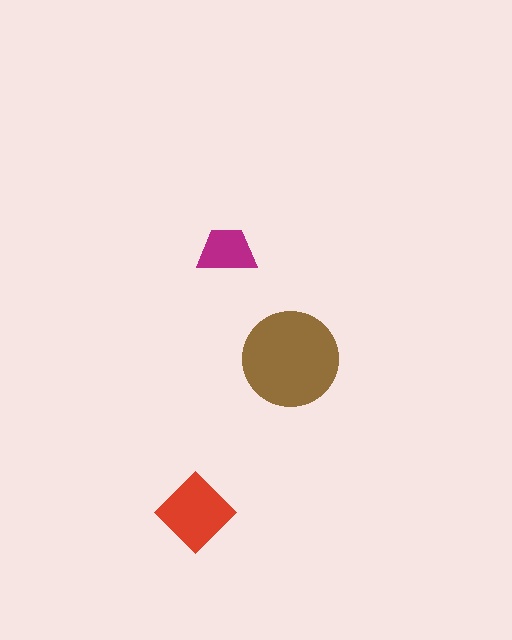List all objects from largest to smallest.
The brown circle, the red diamond, the magenta trapezoid.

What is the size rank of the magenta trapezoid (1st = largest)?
3rd.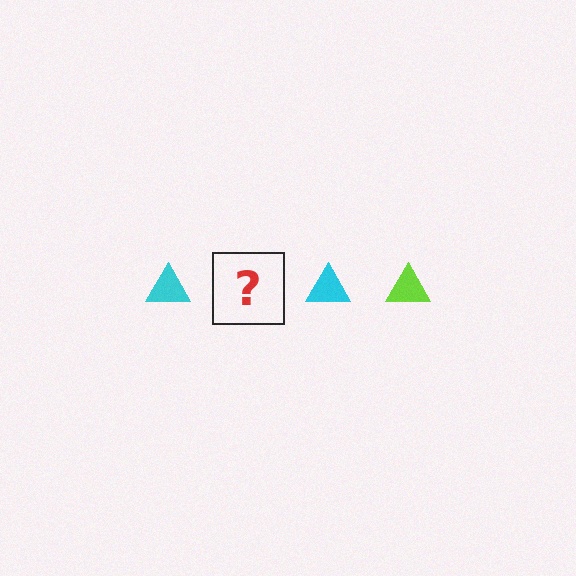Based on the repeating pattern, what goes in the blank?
The blank should be a lime triangle.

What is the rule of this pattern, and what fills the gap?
The rule is that the pattern cycles through cyan, lime triangles. The gap should be filled with a lime triangle.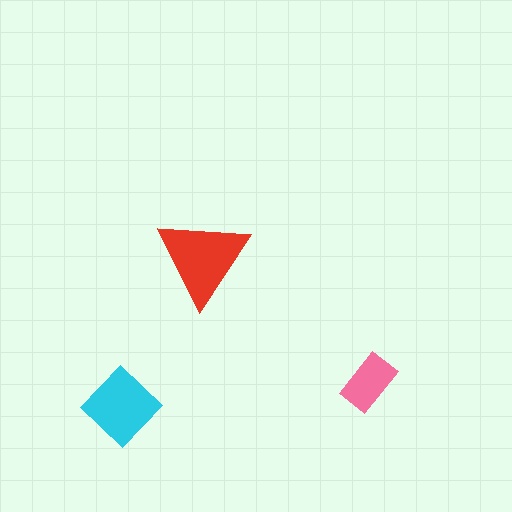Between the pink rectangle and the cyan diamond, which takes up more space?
The cyan diamond.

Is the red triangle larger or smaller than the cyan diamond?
Larger.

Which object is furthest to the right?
The pink rectangle is rightmost.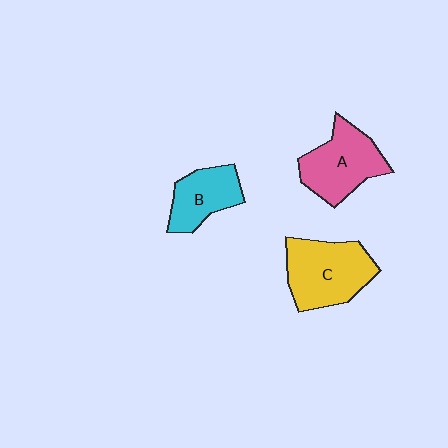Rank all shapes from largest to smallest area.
From largest to smallest: C (yellow), A (pink), B (cyan).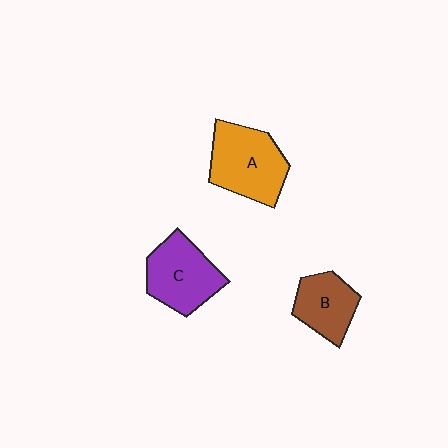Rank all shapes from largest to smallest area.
From largest to smallest: A (orange), C (purple), B (brown).